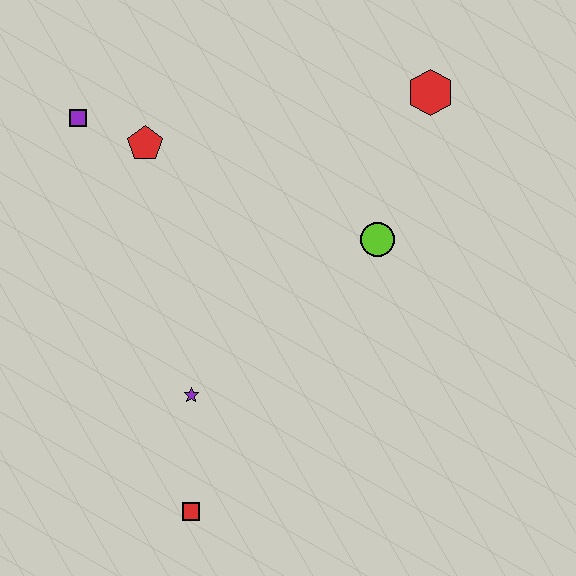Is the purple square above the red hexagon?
No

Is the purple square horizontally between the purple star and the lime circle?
No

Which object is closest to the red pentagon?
The purple square is closest to the red pentagon.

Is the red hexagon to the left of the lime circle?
No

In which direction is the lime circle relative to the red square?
The lime circle is above the red square.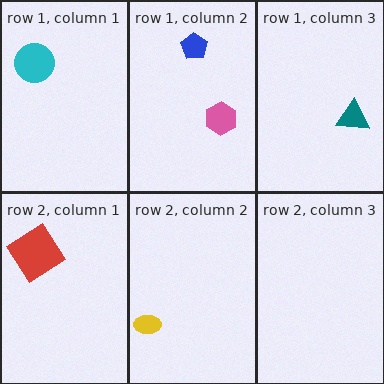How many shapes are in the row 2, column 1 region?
1.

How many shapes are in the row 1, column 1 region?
1.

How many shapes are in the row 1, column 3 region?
1.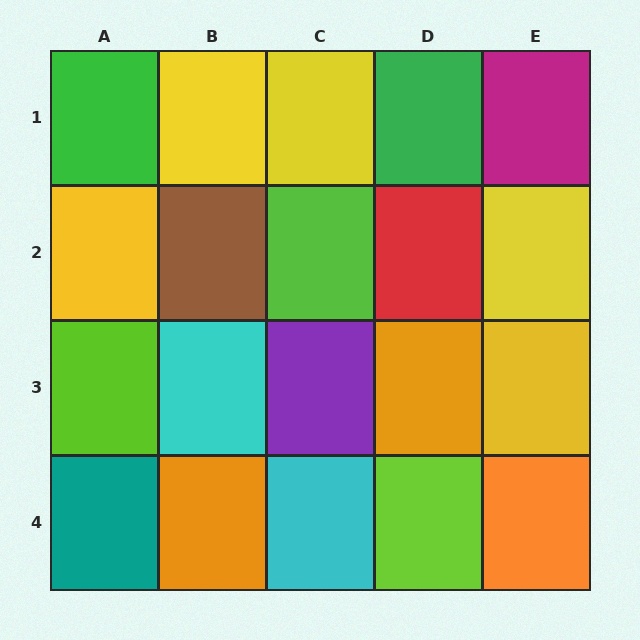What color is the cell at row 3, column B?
Cyan.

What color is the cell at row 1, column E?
Magenta.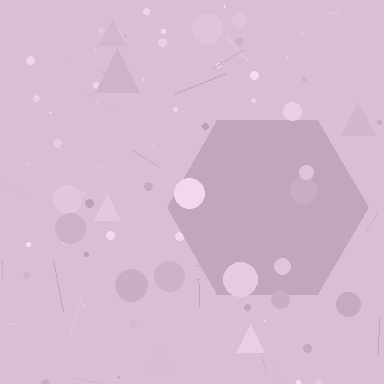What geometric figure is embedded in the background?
A hexagon is embedded in the background.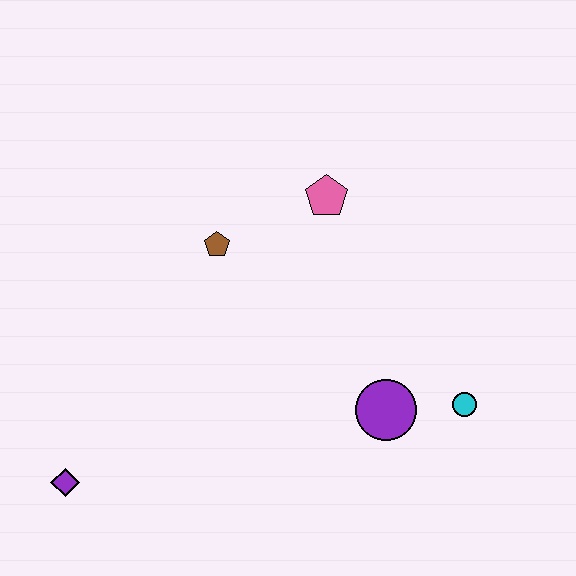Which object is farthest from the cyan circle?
The purple diamond is farthest from the cyan circle.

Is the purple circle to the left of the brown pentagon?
No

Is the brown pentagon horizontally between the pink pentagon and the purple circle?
No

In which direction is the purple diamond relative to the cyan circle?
The purple diamond is to the left of the cyan circle.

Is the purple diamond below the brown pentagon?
Yes